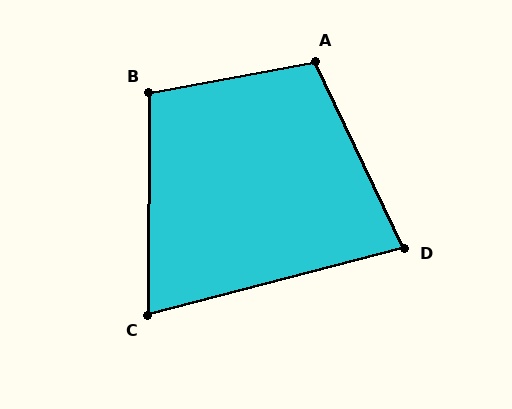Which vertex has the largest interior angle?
A, at approximately 105 degrees.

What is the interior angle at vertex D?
Approximately 79 degrees (acute).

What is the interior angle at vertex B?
Approximately 101 degrees (obtuse).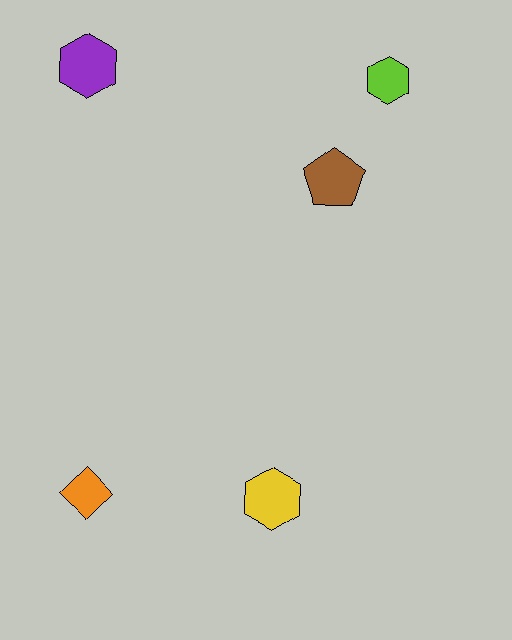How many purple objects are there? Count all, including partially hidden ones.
There is 1 purple object.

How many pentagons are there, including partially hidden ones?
There is 1 pentagon.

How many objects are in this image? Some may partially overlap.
There are 5 objects.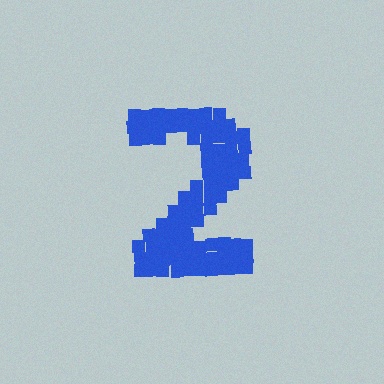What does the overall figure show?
The overall figure shows the digit 2.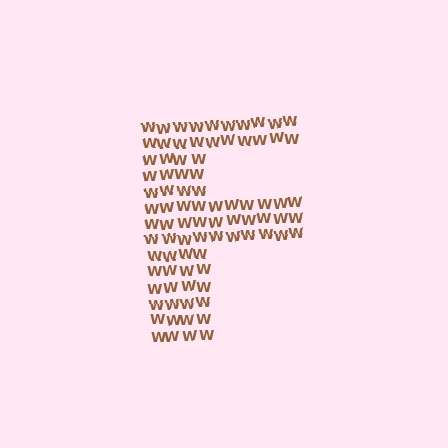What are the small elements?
The small elements are letter W's.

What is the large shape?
The large shape is the letter F.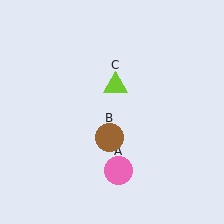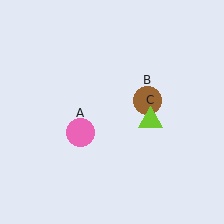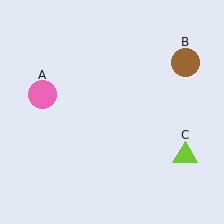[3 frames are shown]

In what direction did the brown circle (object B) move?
The brown circle (object B) moved up and to the right.